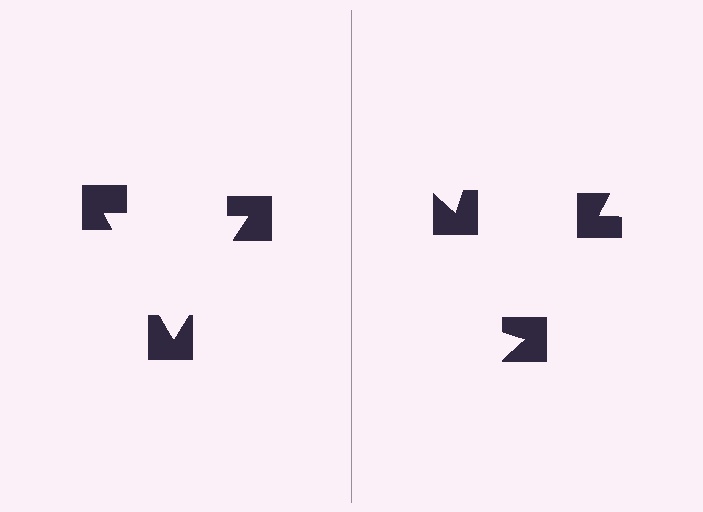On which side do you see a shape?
An illusory triangle appears on the left side. On the right side the wedge cuts are rotated, so no coherent shape forms.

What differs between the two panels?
The notched squares are positioned identically on both sides; only the wedge orientations differ. On the left they align to a triangle; on the right they are misaligned.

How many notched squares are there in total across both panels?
6 — 3 on each side.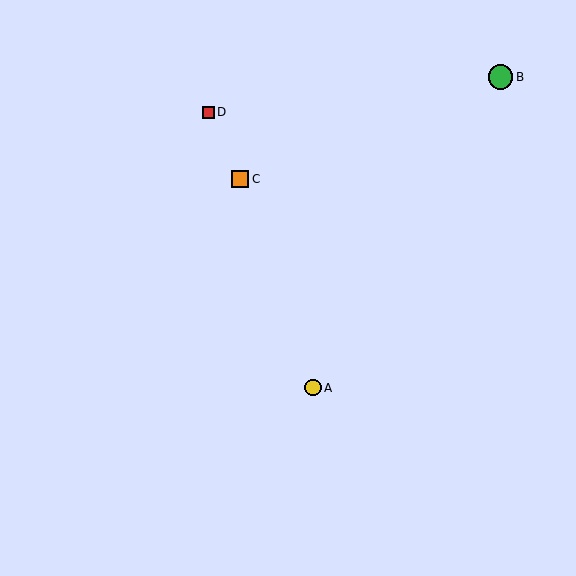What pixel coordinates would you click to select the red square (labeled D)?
Click at (208, 112) to select the red square D.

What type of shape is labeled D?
Shape D is a red square.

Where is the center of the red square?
The center of the red square is at (208, 112).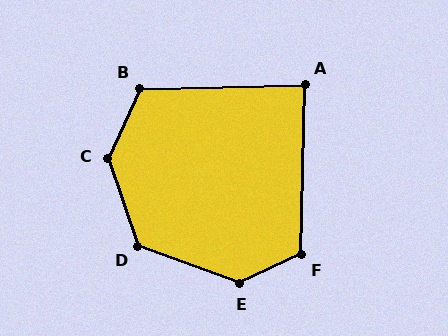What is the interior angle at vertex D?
Approximately 129 degrees (obtuse).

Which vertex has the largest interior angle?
C, at approximately 137 degrees.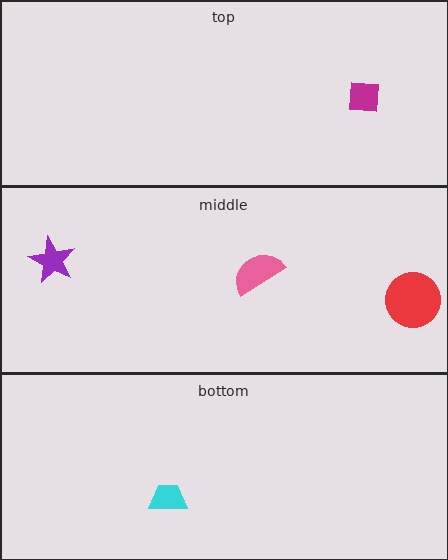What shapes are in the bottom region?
The cyan trapezoid.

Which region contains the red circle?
The middle region.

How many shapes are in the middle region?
3.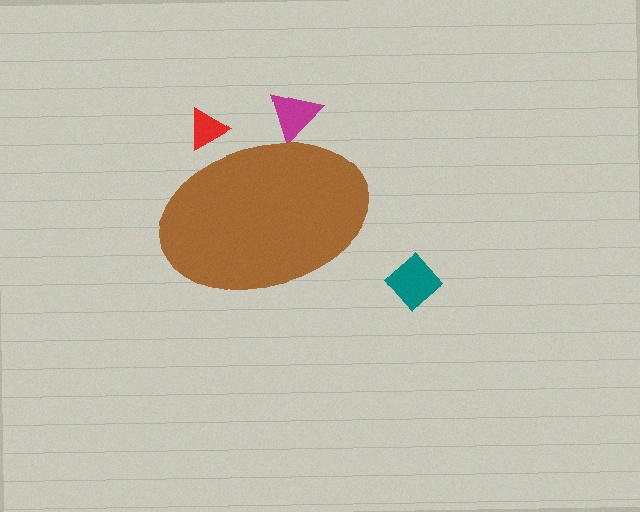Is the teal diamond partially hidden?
No, the teal diamond is fully visible.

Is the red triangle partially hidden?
Yes, the red triangle is partially hidden behind the brown ellipse.